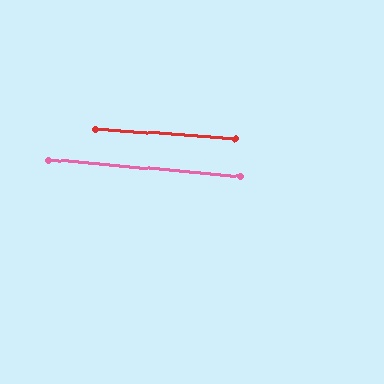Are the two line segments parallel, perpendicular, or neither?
Parallel — their directions differ by only 1.2°.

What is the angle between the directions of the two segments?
Approximately 1 degree.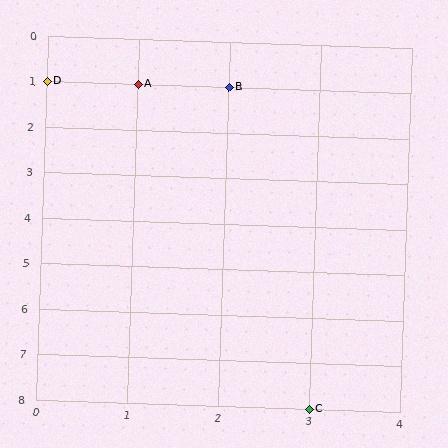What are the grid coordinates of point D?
Point D is at grid coordinates (0, 1).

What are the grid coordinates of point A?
Point A is at grid coordinates (1, 1).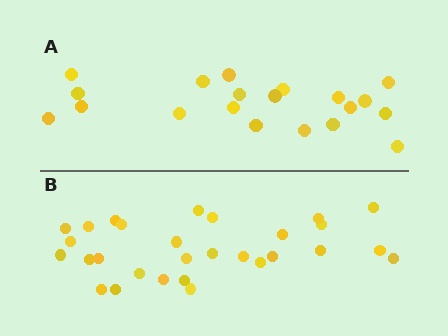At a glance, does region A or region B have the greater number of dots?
Region B (the bottom region) has more dots.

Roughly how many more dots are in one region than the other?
Region B has roughly 8 or so more dots than region A.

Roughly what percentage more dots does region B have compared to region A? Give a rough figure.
About 45% more.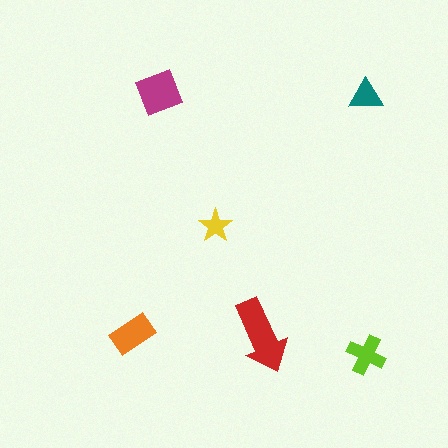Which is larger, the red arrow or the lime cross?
The red arrow.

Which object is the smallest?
The yellow star.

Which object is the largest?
The red arrow.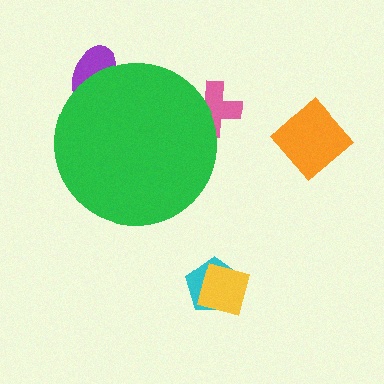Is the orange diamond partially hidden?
No, the orange diamond is fully visible.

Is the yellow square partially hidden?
No, the yellow square is fully visible.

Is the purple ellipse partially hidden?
Yes, the purple ellipse is partially hidden behind the green circle.